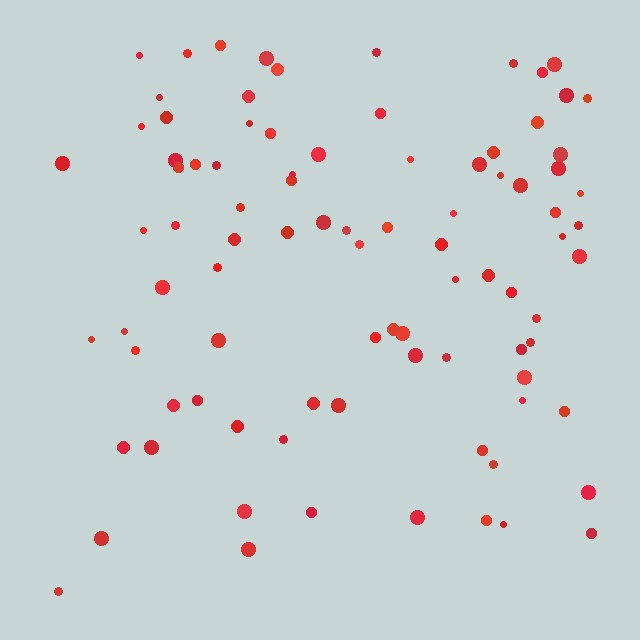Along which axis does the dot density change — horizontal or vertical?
Vertical.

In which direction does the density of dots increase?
From bottom to top, with the top side densest.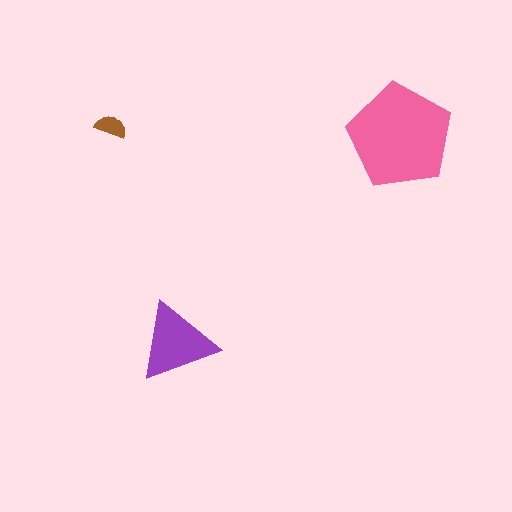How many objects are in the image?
There are 3 objects in the image.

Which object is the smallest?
The brown semicircle.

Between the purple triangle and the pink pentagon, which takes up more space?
The pink pentagon.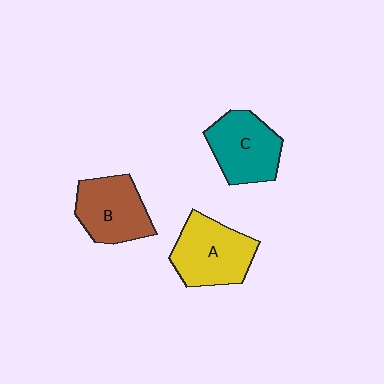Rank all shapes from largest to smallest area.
From largest to smallest: A (yellow), C (teal), B (brown).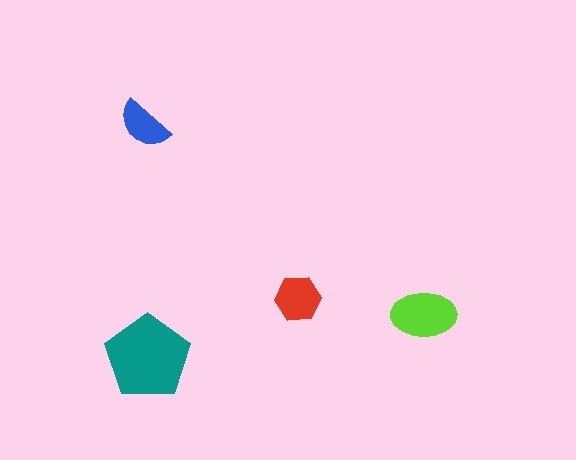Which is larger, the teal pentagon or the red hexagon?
The teal pentagon.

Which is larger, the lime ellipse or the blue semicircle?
The lime ellipse.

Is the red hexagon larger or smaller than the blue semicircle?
Larger.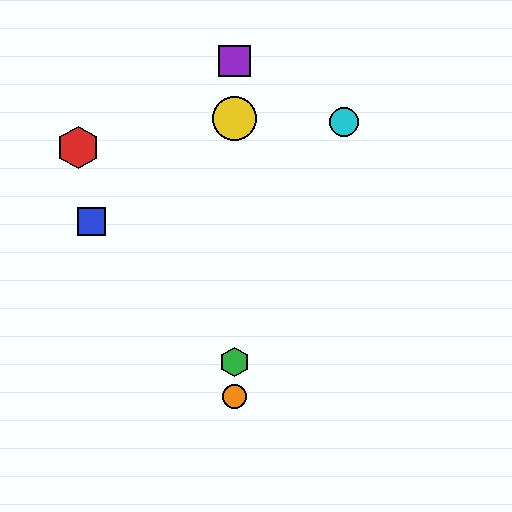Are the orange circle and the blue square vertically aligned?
No, the orange circle is at x≈235 and the blue square is at x≈92.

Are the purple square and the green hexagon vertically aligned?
Yes, both are at x≈235.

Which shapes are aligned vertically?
The green hexagon, the yellow circle, the purple square, the orange circle are aligned vertically.